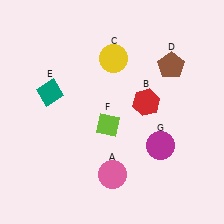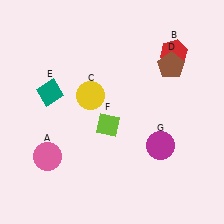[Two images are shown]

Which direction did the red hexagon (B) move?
The red hexagon (B) moved up.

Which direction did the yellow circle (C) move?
The yellow circle (C) moved down.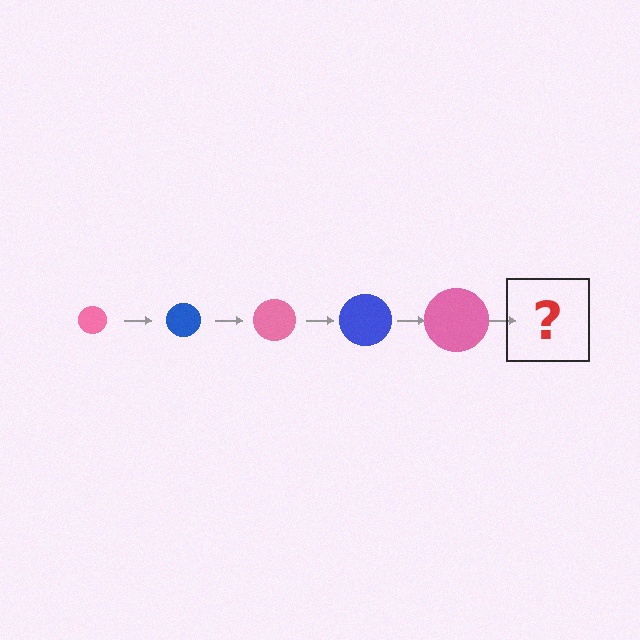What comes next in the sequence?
The next element should be a blue circle, larger than the previous one.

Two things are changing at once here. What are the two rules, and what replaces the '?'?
The two rules are that the circle grows larger each step and the color cycles through pink and blue. The '?' should be a blue circle, larger than the previous one.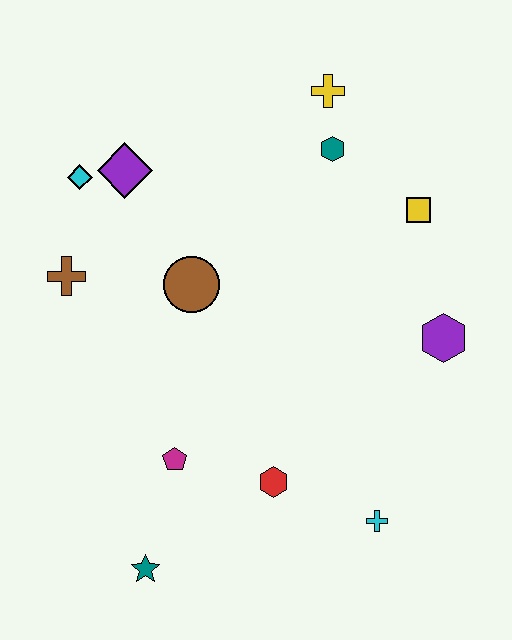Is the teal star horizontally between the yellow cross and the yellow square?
No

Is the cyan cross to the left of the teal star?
No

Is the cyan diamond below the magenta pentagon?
No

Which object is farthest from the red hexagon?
The yellow cross is farthest from the red hexagon.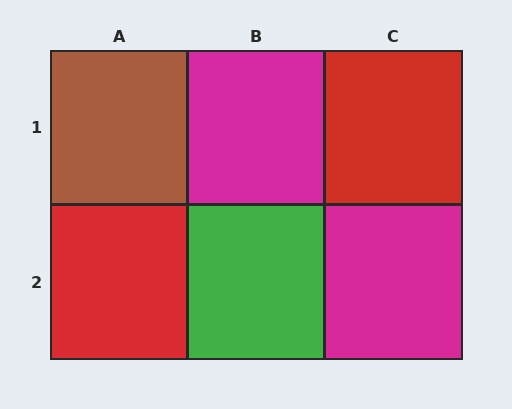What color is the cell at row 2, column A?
Red.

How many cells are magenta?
2 cells are magenta.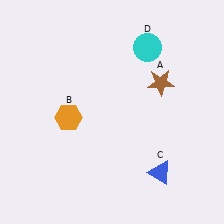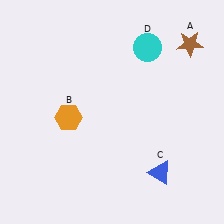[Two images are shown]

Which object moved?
The brown star (A) moved up.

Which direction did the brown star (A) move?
The brown star (A) moved up.